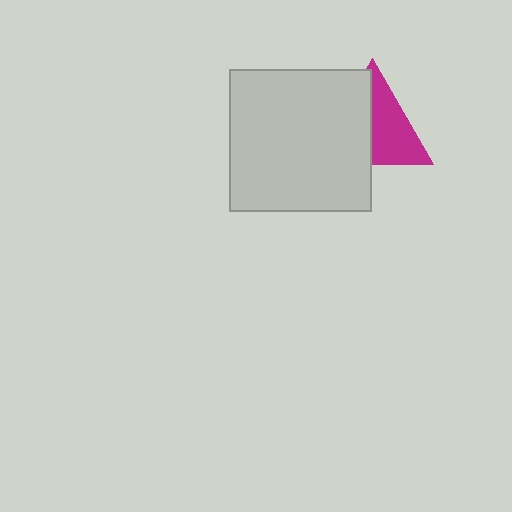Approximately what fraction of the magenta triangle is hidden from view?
Roughly 48% of the magenta triangle is hidden behind the light gray square.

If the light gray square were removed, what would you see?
You would see the complete magenta triangle.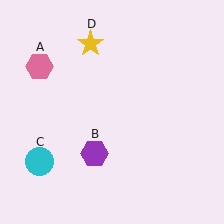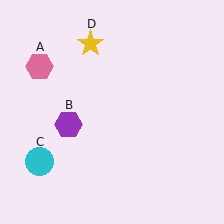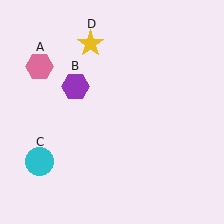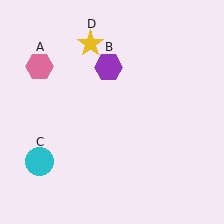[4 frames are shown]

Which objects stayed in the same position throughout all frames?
Pink hexagon (object A) and cyan circle (object C) and yellow star (object D) remained stationary.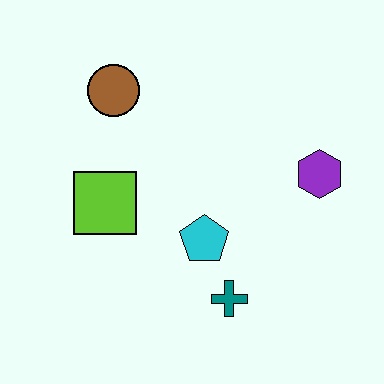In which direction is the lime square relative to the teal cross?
The lime square is to the left of the teal cross.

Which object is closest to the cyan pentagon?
The teal cross is closest to the cyan pentagon.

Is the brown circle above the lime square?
Yes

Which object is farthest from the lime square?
The purple hexagon is farthest from the lime square.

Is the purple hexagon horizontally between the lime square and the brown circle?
No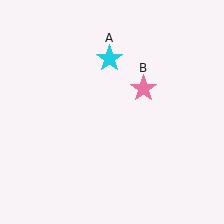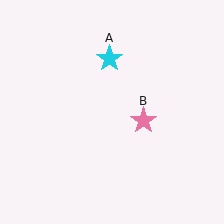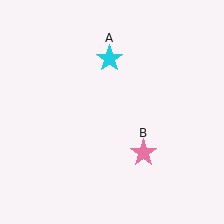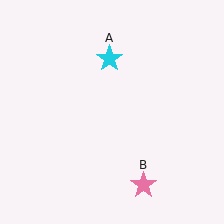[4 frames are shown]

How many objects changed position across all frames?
1 object changed position: pink star (object B).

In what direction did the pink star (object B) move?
The pink star (object B) moved down.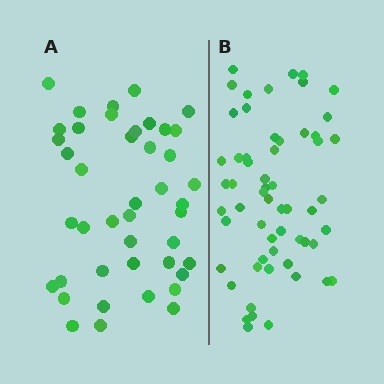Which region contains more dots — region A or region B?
Region B (the right region) has more dots.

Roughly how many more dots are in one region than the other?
Region B has approximately 15 more dots than region A.